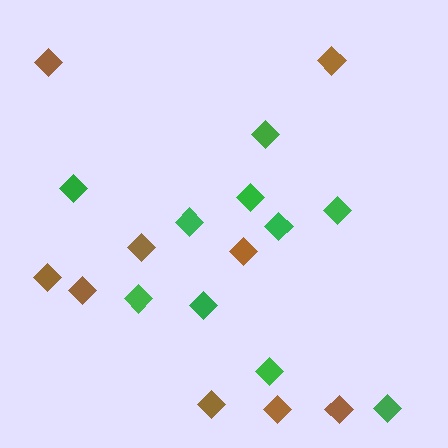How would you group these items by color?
There are 2 groups: one group of brown diamonds (9) and one group of green diamonds (10).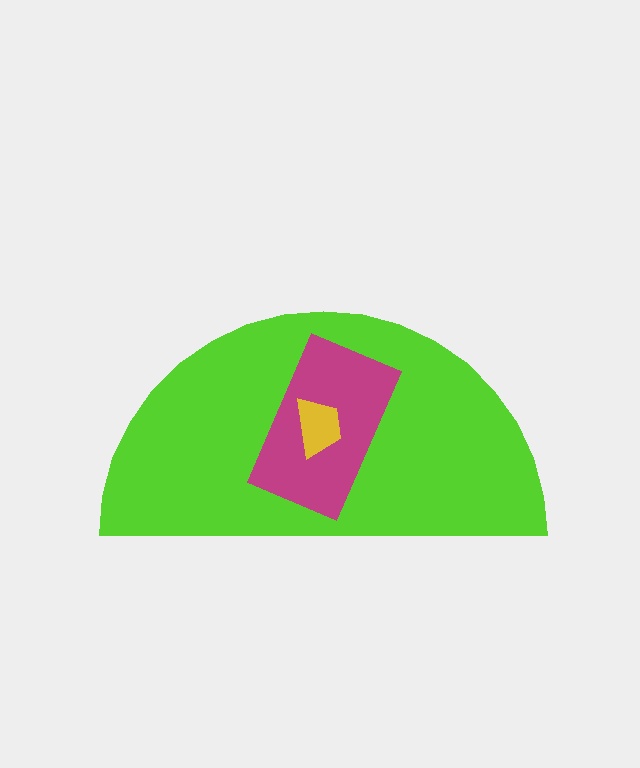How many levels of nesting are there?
3.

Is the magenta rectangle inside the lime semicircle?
Yes.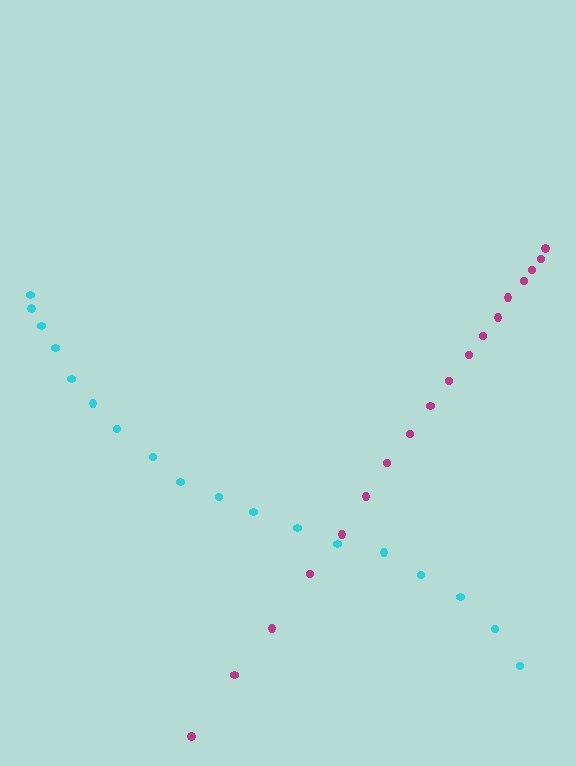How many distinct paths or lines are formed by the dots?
There are 2 distinct paths.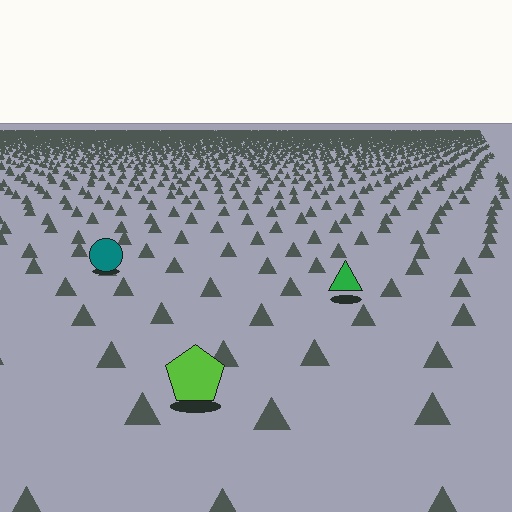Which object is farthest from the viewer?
The teal circle is farthest from the viewer. It appears smaller and the ground texture around it is denser.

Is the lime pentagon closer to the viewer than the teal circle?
Yes. The lime pentagon is closer — you can tell from the texture gradient: the ground texture is coarser near it.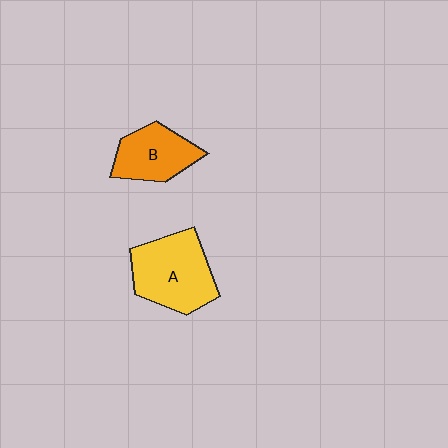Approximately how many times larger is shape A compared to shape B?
Approximately 1.4 times.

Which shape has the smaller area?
Shape B (orange).